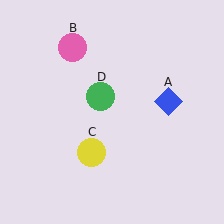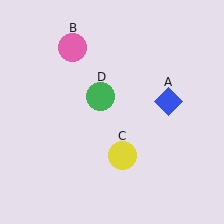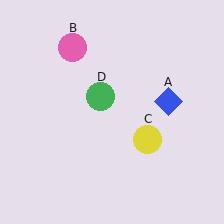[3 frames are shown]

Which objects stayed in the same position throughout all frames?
Blue diamond (object A) and pink circle (object B) and green circle (object D) remained stationary.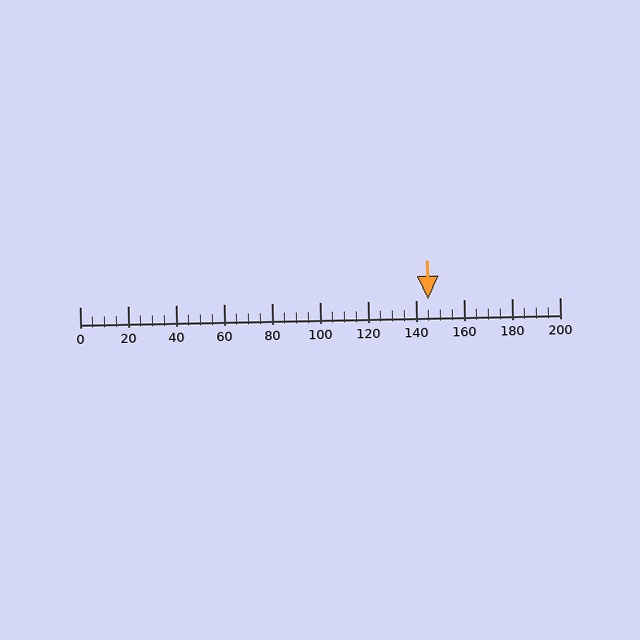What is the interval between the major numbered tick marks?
The major tick marks are spaced 20 units apart.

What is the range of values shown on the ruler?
The ruler shows values from 0 to 200.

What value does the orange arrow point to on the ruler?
The orange arrow points to approximately 145.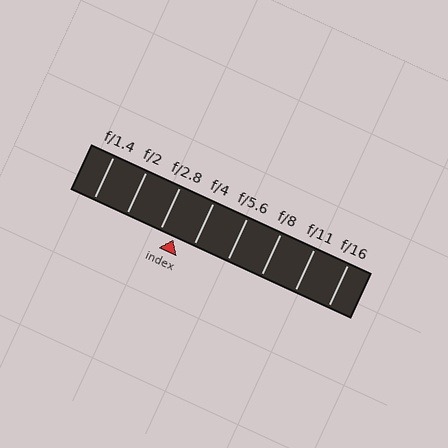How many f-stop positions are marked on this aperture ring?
There are 8 f-stop positions marked.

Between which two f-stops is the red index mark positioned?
The index mark is between f/2.8 and f/4.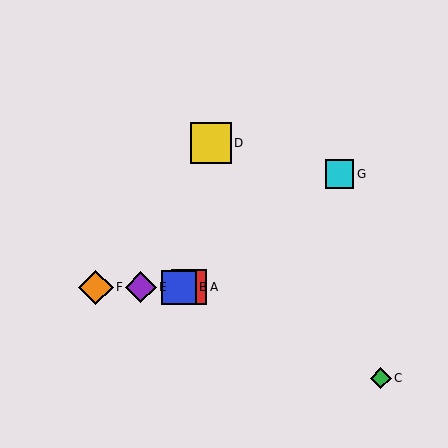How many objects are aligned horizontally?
4 objects (A, B, E, F) are aligned horizontally.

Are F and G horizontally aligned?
No, F is at y≈287 and G is at y≈174.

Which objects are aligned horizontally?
Objects A, B, E, F are aligned horizontally.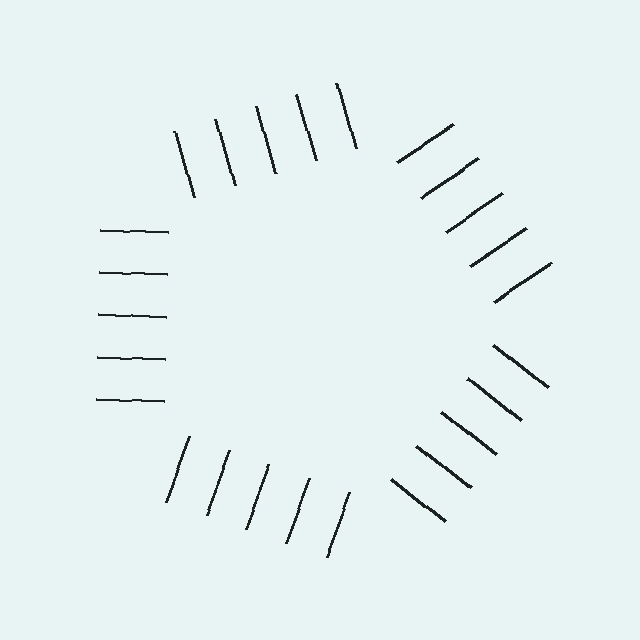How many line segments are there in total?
25 — 5 along each of the 5 edges.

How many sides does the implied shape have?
5 sides — the line-ends trace a pentagon.